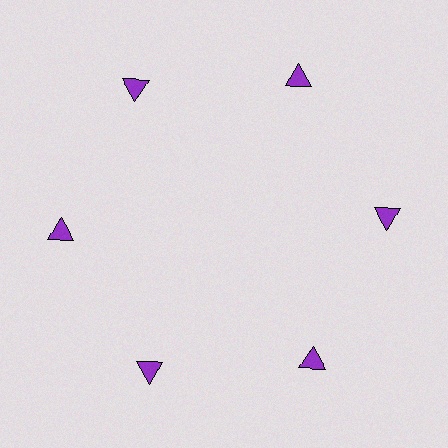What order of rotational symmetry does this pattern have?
This pattern has 6-fold rotational symmetry.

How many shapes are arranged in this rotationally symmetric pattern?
There are 6 shapes, arranged in 6 groups of 1.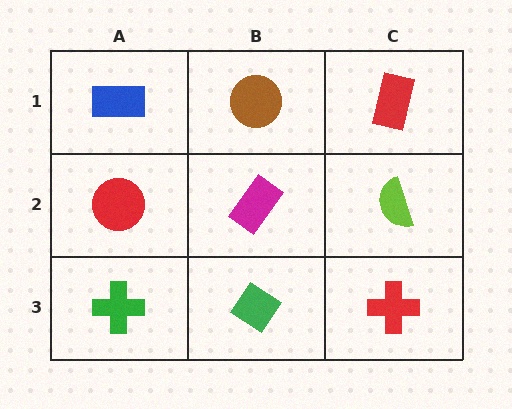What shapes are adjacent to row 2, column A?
A blue rectangle (row 1, column A), a green cross (row 3, column A), a magenta rectangle (row 2, column B).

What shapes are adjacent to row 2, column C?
A red rectangle (row 1, column C), a red cross (row 3, column C), a magenta rectangle (row 2, column B).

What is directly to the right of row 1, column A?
A brown circle.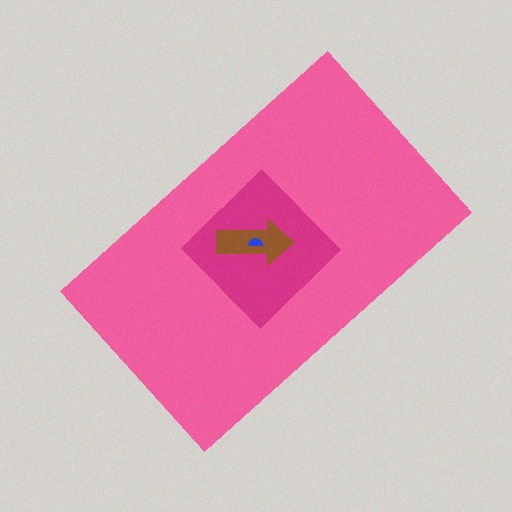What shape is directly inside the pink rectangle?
The magenta diamond.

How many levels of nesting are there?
4.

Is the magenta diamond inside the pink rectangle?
Yes.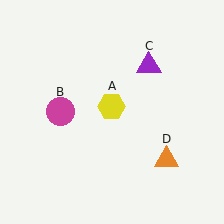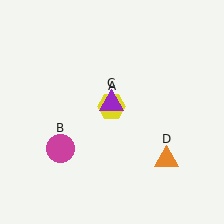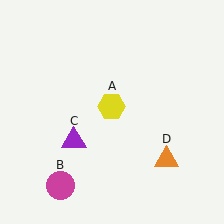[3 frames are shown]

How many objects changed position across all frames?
2 objects changed position: magenta circle (object B), purple triangle (object C).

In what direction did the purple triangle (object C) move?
The purple triangle (object C) moved down and to the left.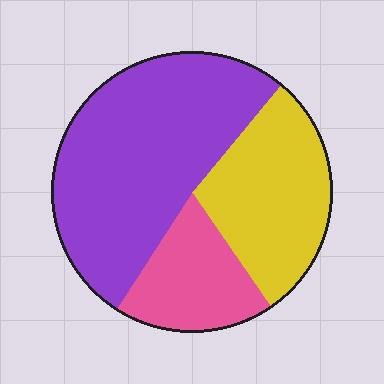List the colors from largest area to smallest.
From largest to smallest: purple, yellow, pink.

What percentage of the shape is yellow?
Yellow covers roughly 30% of the shape.